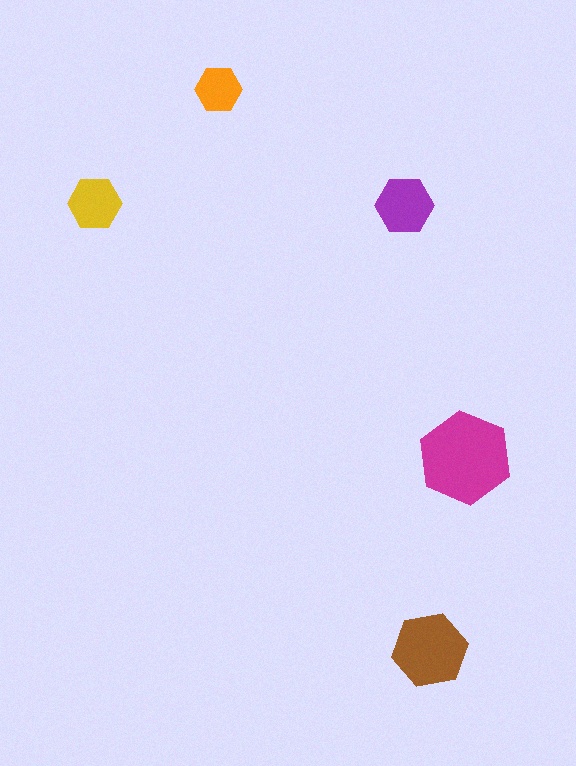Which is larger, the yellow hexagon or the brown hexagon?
The brown one.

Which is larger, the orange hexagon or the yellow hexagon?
The yellow one.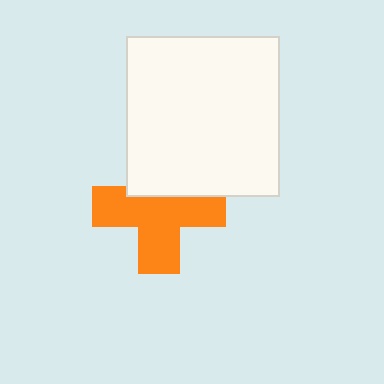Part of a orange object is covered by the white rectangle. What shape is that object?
It is a cross.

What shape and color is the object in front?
The object in front is a white rectangle.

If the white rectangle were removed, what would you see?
You would see the complete orange cross.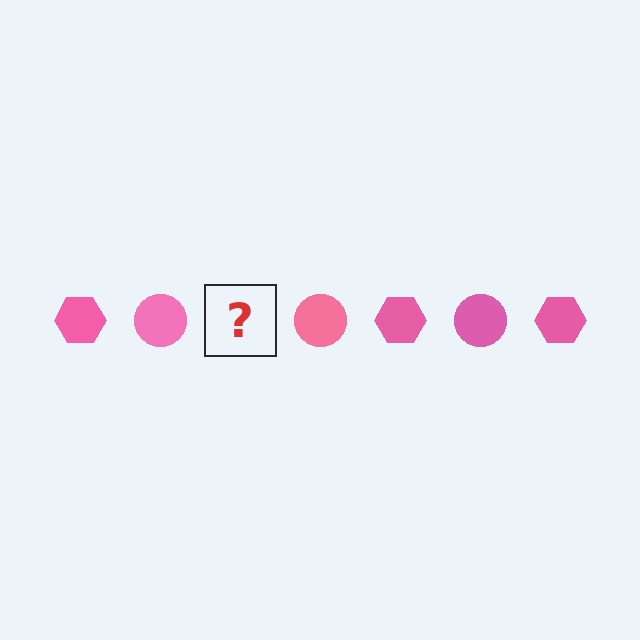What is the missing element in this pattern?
The missing element is a pink hexagon.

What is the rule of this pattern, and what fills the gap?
The rule is that the pattern cycles through hexagon, circle shapes in pink. The gap should be filled with a pink hexagon.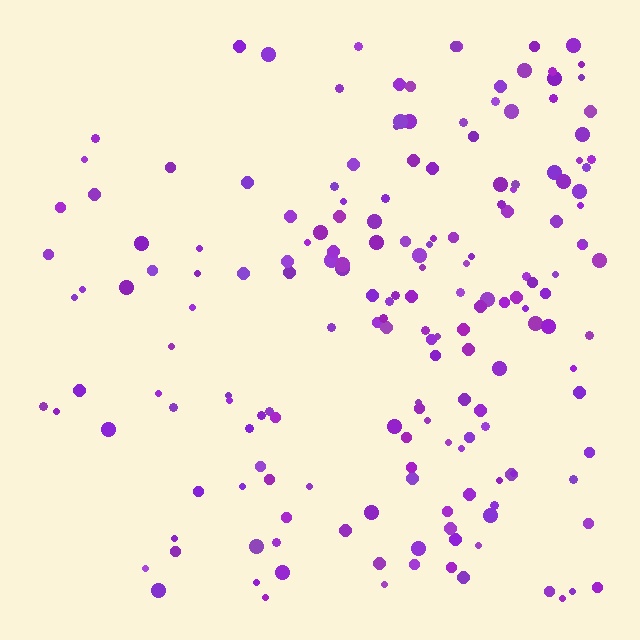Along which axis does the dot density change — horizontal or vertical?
Horizontal.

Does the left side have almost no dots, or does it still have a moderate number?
Still a moderate number, just noticeably fewer than the right.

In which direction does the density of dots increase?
From left to right, with the right side densest.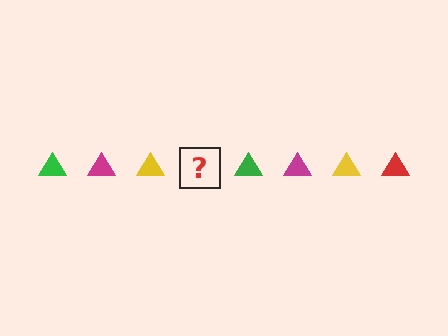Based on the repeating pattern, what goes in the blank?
The blank should be a red triangle.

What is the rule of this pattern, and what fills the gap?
The rule is that the pattern cycles through green, magenta, yellow, red triangles. The gap should be filled with a red triangle.